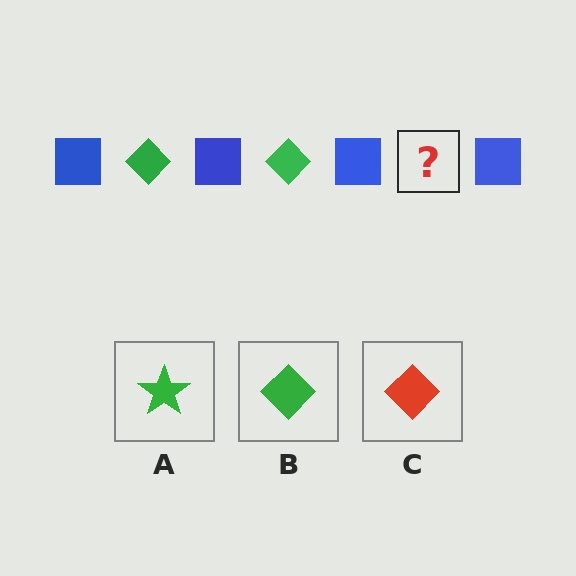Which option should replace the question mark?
Option B.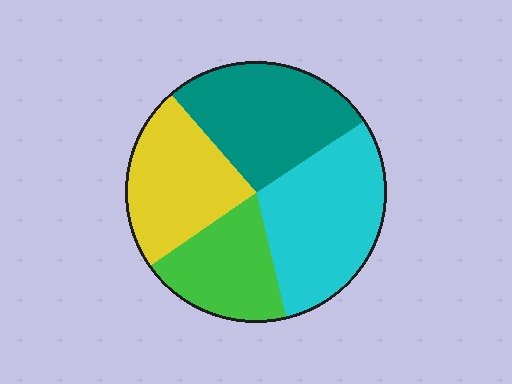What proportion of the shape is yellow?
Yellow covers 23% of the shape.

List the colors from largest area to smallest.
From largest to smallest: cyan, teal, yellow, green.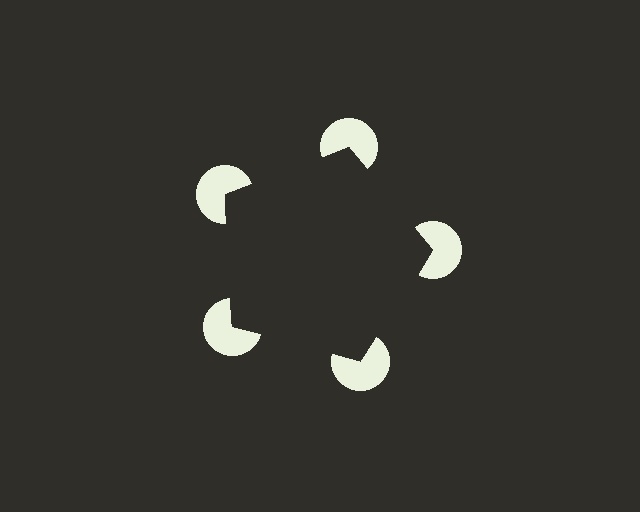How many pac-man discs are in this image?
There are 5 — one at each vertex of the illusory pentagon.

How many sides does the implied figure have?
5 sides.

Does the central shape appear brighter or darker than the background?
It typically appears slightly darker than the background, even though no actual brightness change is drawn.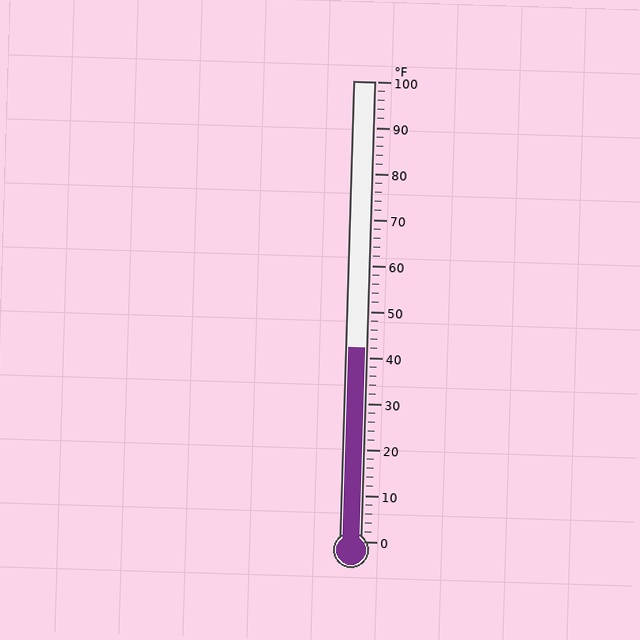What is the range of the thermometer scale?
The thermometer scale ranges from 0°F to 100°F.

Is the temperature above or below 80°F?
The temperature is below 80°F.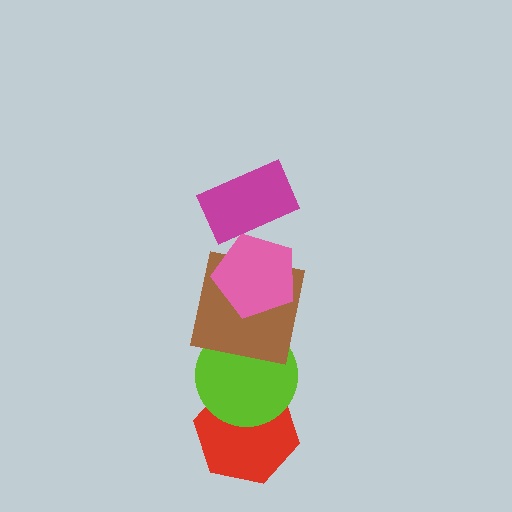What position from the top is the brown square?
The brown square is 3rd from the top.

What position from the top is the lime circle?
The lime circle is 4th from the top.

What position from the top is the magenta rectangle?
The magenta rectangle is 1st from the top.